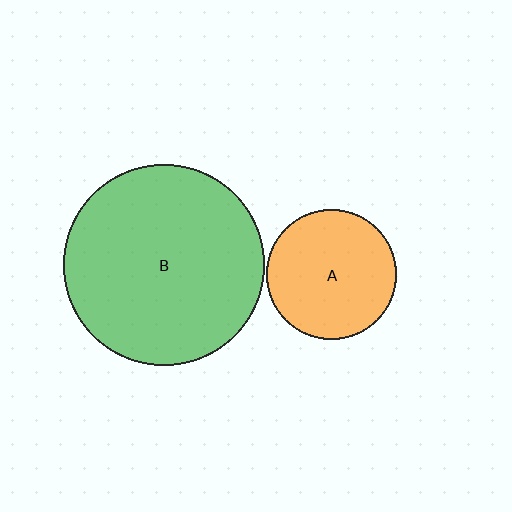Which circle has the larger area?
Circle B (green).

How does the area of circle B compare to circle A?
Approximately 2.4 times.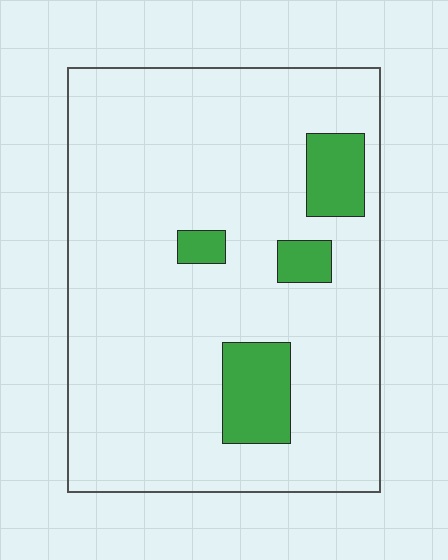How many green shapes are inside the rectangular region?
4.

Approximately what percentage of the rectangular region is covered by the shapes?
Approximately 10%.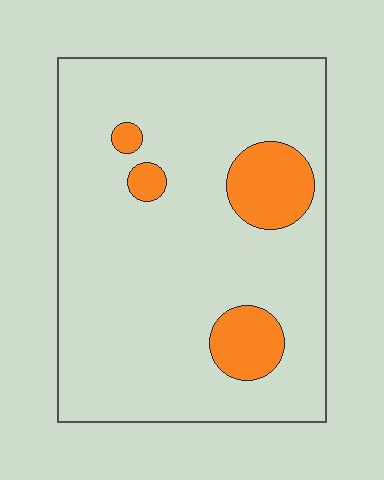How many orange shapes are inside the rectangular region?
4.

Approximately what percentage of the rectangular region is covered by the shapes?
Approximately 15%.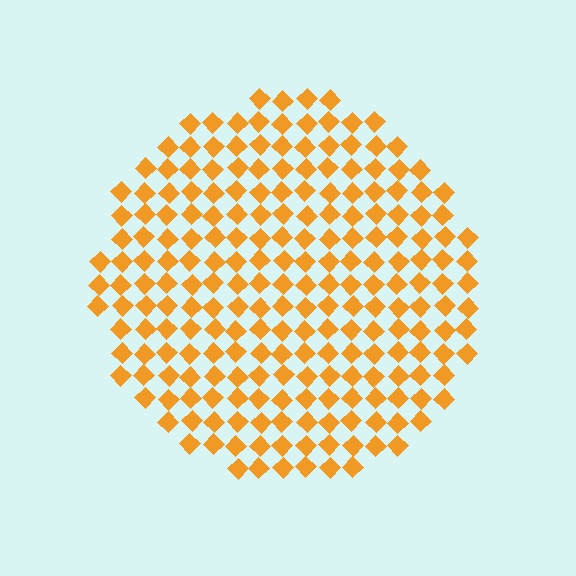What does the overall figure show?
The overall figure shows a circle.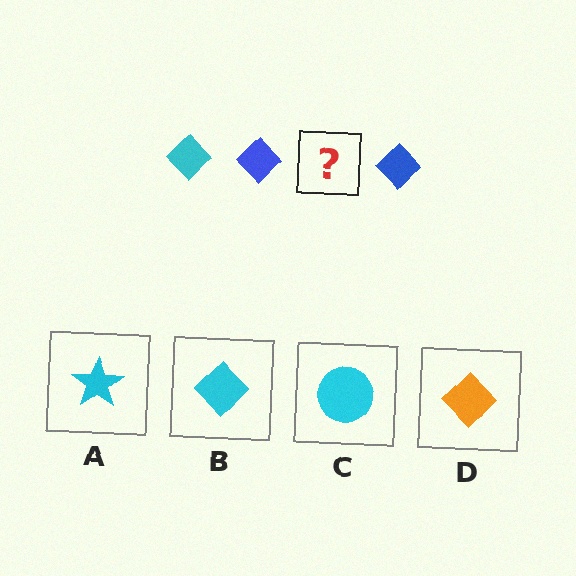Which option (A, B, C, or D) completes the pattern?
B.